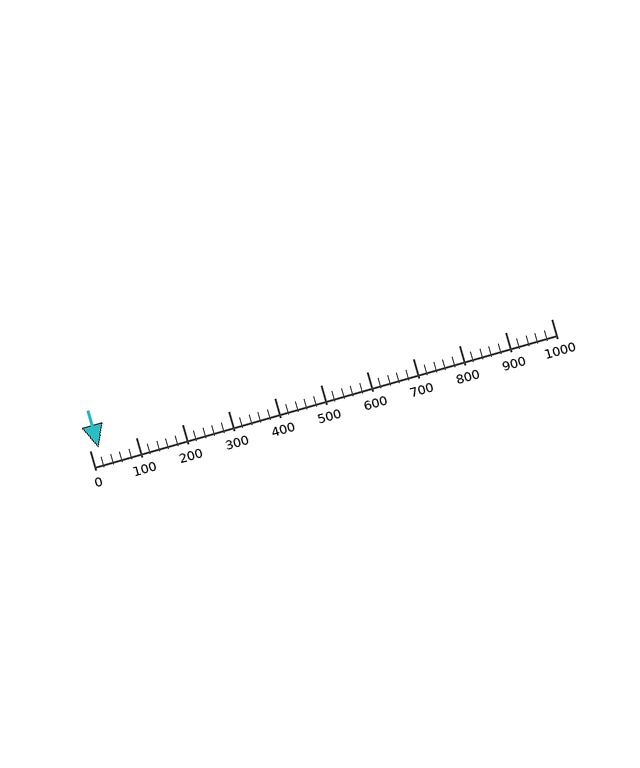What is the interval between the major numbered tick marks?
The major tick marks are spaced 100 units apart.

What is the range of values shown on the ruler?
The ruler shows values from 0 to 1000.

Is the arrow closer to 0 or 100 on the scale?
The arrow is closer to 0.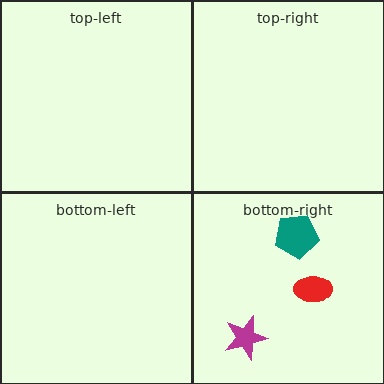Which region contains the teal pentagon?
The bottom-right region.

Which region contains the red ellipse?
The bottom-right region.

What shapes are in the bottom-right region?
The red ellipse, the magenta star, the teal pentagon.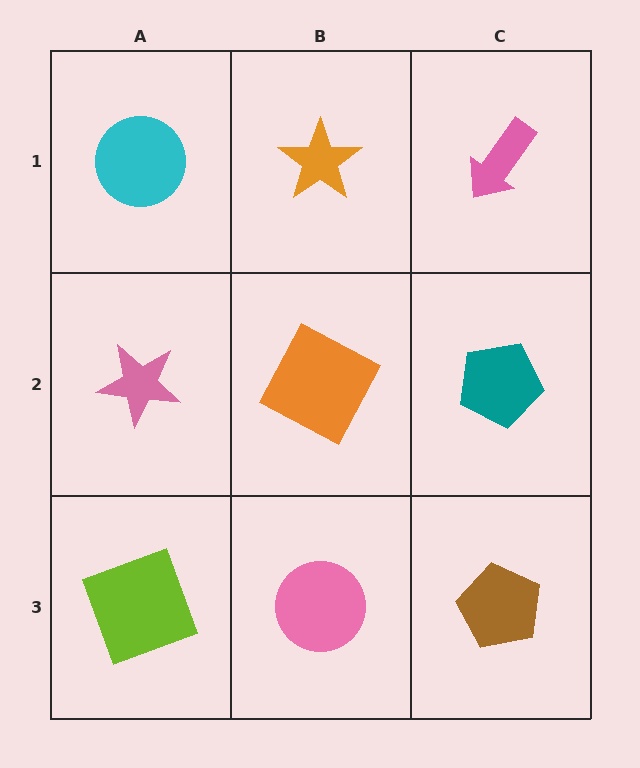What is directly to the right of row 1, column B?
A pink arrow.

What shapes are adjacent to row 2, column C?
A pink arrow (row 1, column C), a brown pentagon (row 3, column C), an orange square (row 2, column B).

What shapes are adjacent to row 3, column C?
A teal pentagon (row 2, column C), a pink circle (row 3, column B).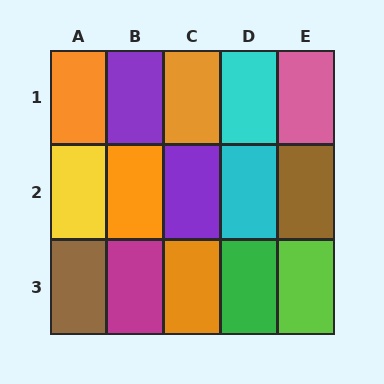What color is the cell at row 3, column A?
Brown.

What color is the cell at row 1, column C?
Orange.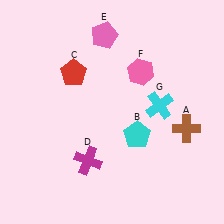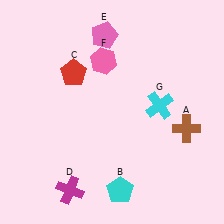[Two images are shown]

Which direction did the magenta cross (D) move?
The magenta cross (D) moved down.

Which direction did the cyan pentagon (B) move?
The cyan pentagon (B) moved down.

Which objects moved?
The objects that moved are: the cyan pentagon (B), the magenta cross (D), the pink hexagon (F).